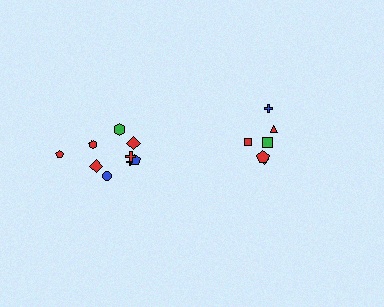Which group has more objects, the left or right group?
The left group.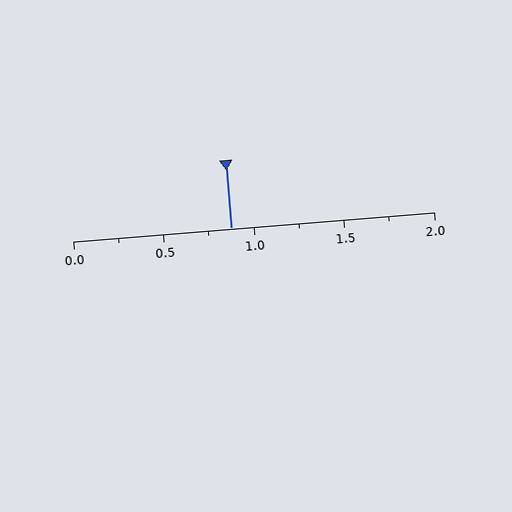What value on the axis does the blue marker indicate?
The marker indicates approximately 0.88.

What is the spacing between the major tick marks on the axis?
The major ticks are spaced 0.5 apart.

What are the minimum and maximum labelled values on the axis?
The axis runs from 0.0 to 2.0.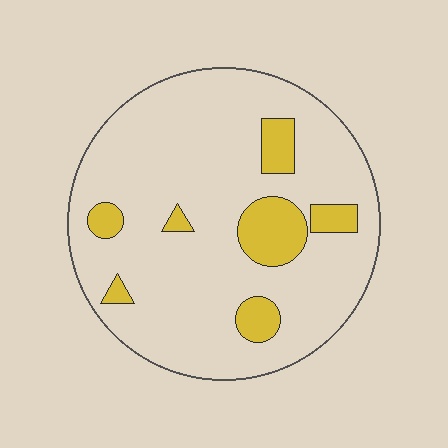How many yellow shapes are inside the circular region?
7.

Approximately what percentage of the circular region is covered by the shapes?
Approximately 15%.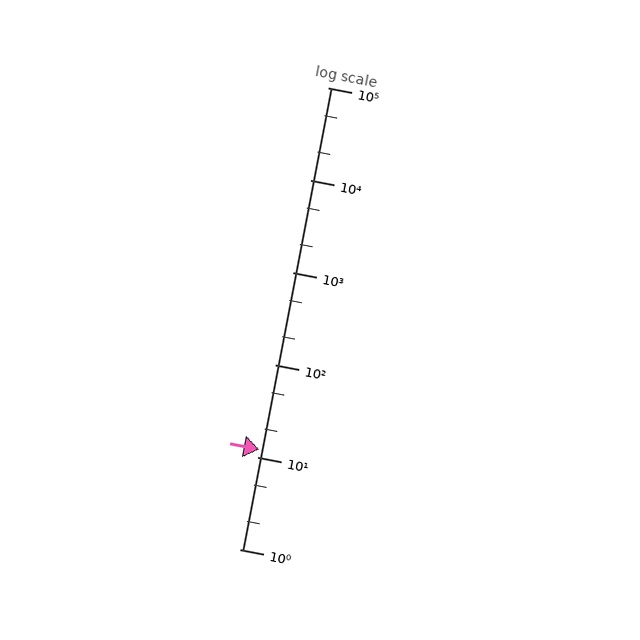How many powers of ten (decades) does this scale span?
The scale spans 5 decades, from 1 to 100000.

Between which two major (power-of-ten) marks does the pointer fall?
The pointer is between 10 and 100.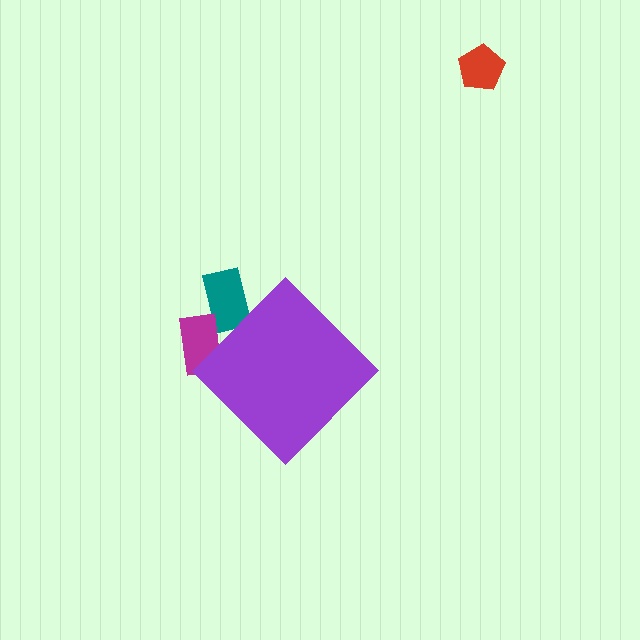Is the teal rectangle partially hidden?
Yes, the teal rectangle is partially hidden behind the purple diamond.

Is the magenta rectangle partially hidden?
Yes, the magenta rectangle is partially hidden behind the purple diamond.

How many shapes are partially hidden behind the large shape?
2 shapes are partially hidden.